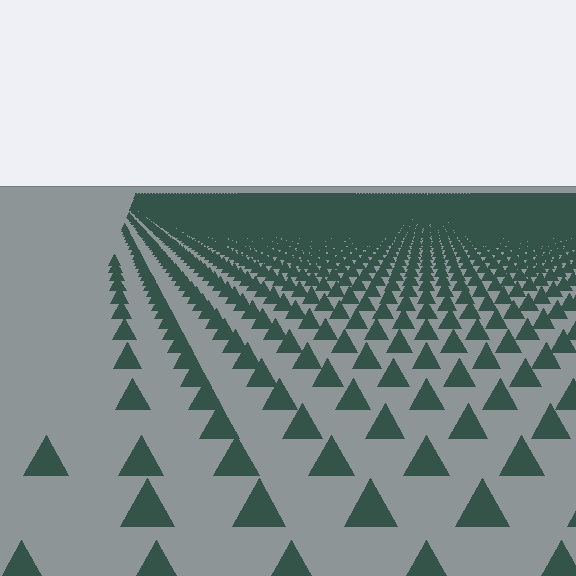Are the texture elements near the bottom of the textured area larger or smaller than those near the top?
Larger. Near the bottom, elements are closer to the viewer and appear at a bigger on-screen size.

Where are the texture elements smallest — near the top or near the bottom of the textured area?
Near the top.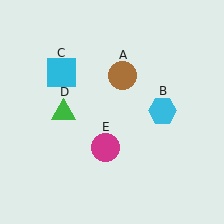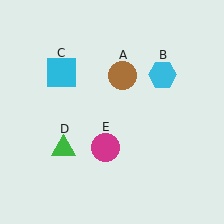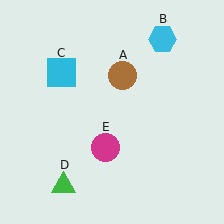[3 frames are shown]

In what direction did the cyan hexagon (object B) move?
The cyan hexagon (object B) moved up.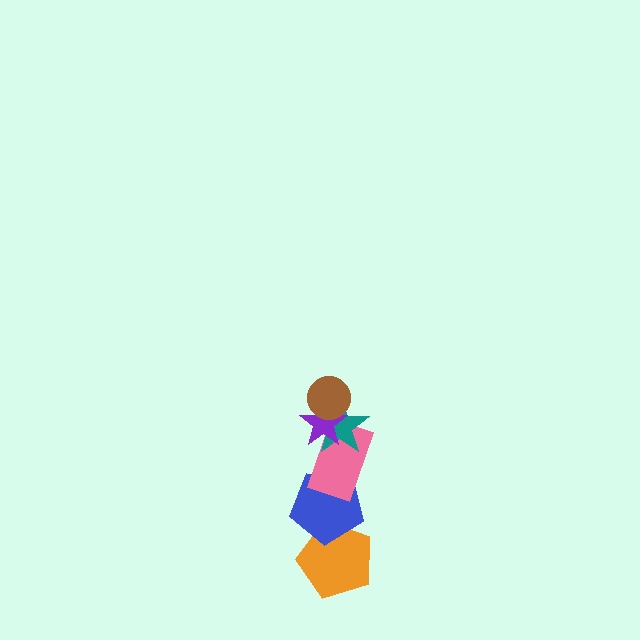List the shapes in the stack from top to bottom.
From top to bottom: the brown circle, the purple star, the teal star, the pink rectangle, the blue pentagon, the orange pentagon.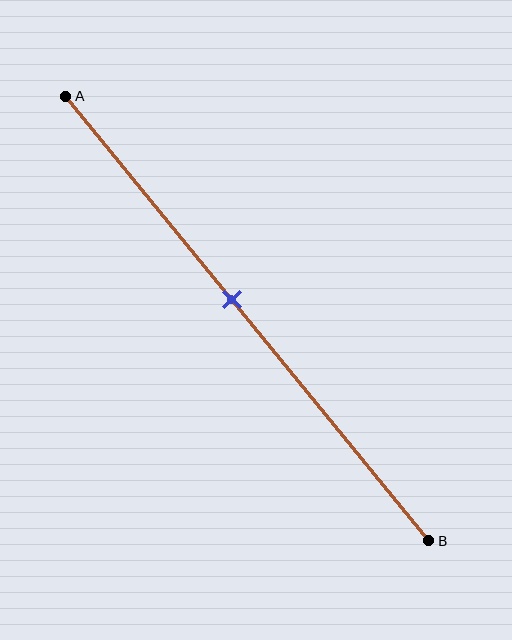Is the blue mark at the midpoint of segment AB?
No, the mark is at about 45% from A, not at the 50% midpoint.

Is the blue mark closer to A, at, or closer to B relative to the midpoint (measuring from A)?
The blue mark is closer to point A than the midpoint of segment AB.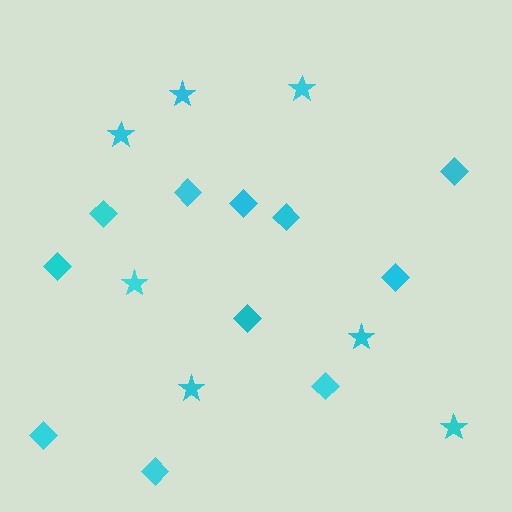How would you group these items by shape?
There are 2 groups: one group of stars (7) and one group of diamonds (11).